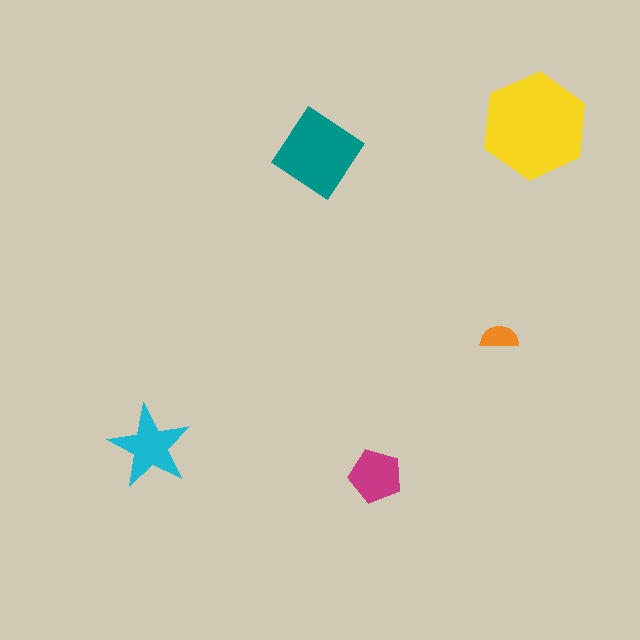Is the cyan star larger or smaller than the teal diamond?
Smaller.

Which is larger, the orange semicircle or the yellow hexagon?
The yellow hexagon.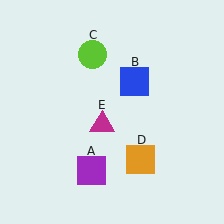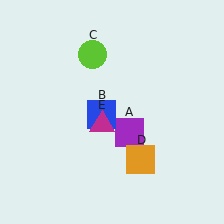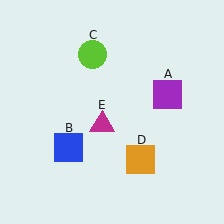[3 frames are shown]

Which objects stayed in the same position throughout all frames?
Lime circle (object C) and orange square (object D) and magenta triangle (object E) remained stationary.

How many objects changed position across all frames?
2 objects changed position: purple square (object A), blue square (object B).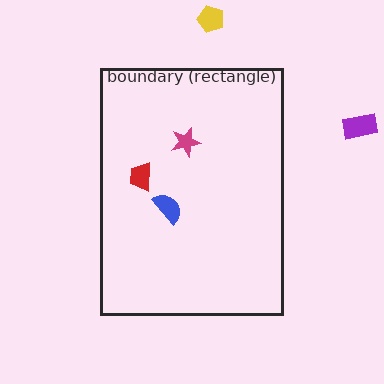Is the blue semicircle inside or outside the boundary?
Inside.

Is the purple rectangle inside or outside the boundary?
Outside.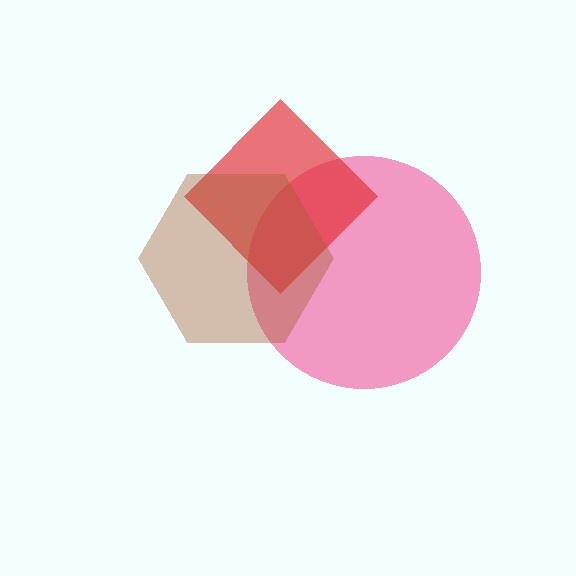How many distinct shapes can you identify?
There are 3 distinct shapes: a pink circle, a red diamond, a brown hexagon.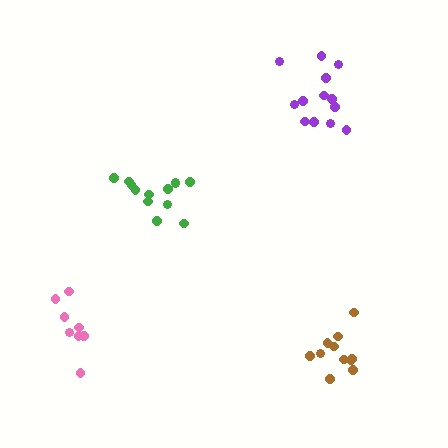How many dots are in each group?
Group 1: 8 dots, Group 2: 13 dots, Group 3: 13 dots, Group 4: 11 dots (45 total).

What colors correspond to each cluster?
The clusters are colored: pink, purple, green, brown.